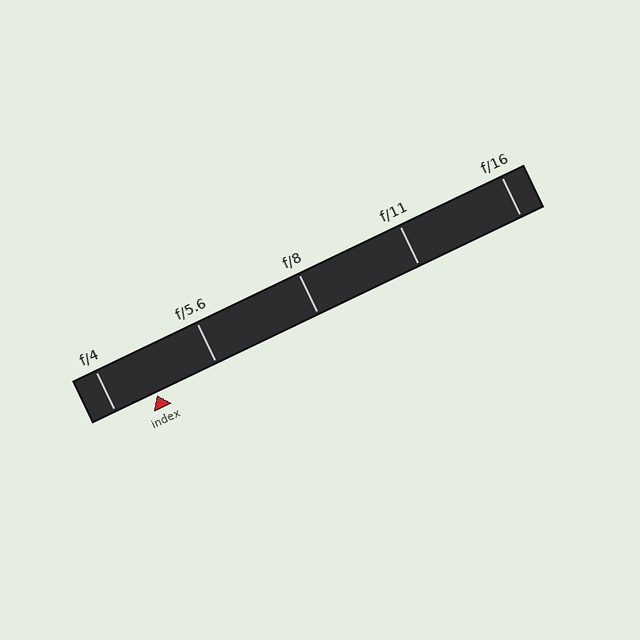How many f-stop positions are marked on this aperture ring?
There are 5 f-stop positions marked.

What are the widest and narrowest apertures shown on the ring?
The widest aperture shown is f/4 and the narrowest is f/16.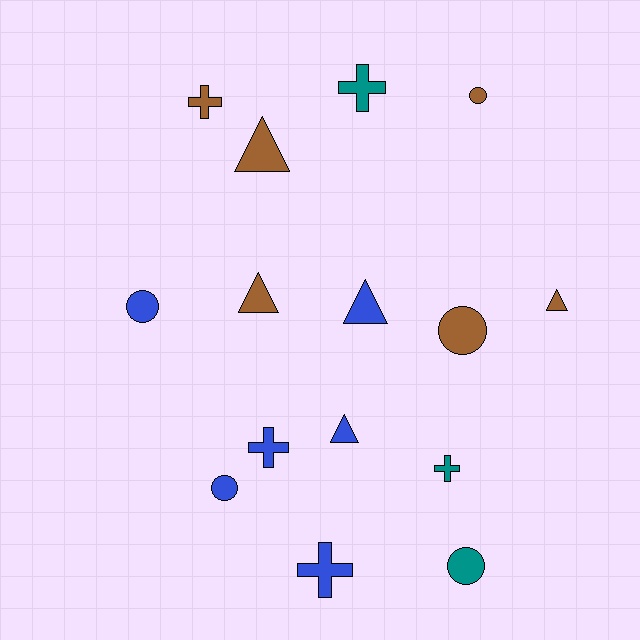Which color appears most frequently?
Blue, with 6 objects.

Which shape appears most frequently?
Cross, with 5 objects.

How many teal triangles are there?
There are no teal triangles.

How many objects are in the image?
There are 15 objects.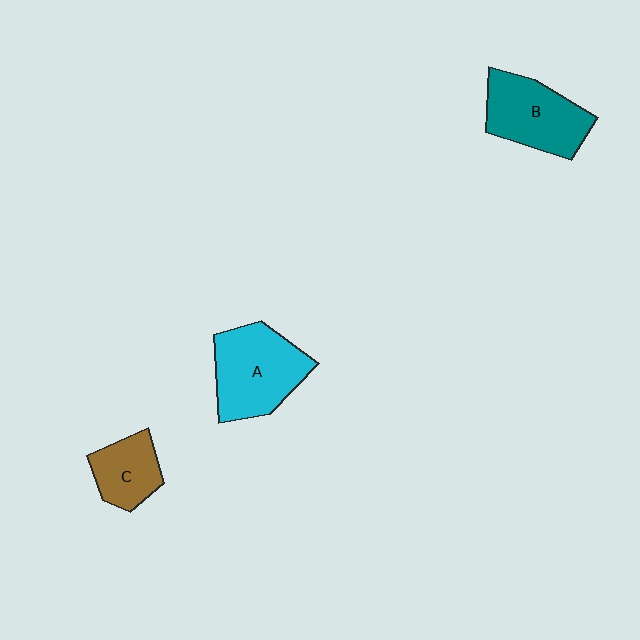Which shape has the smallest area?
Shape C (brown).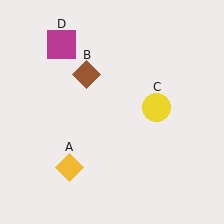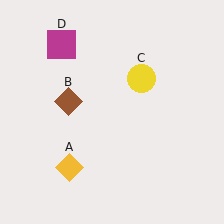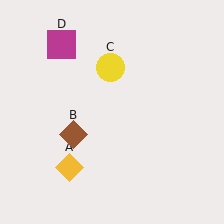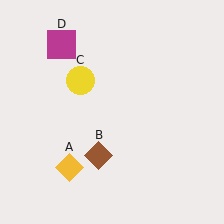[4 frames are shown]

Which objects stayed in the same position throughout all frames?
Yellow diamond (object A) and magenta square (object D) remained stationary.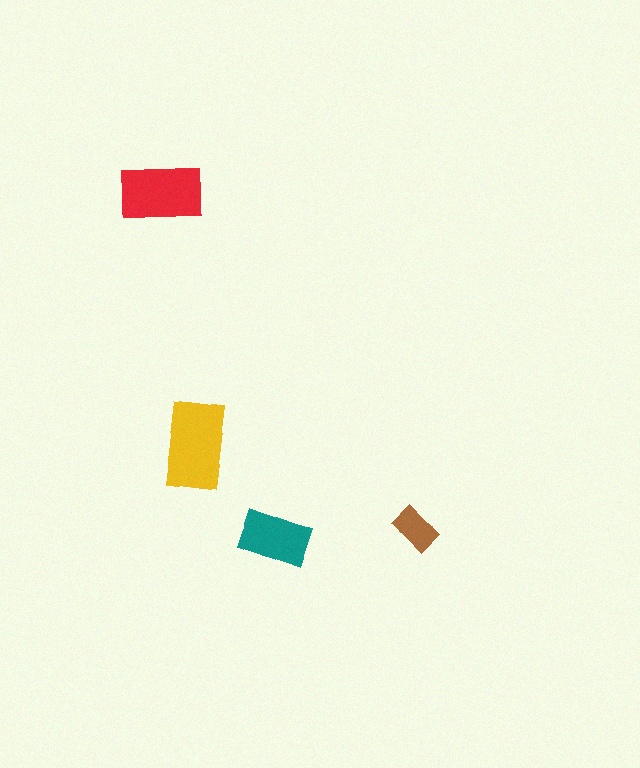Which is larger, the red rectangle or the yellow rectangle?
The yellow one.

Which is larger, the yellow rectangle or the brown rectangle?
The yellow one.